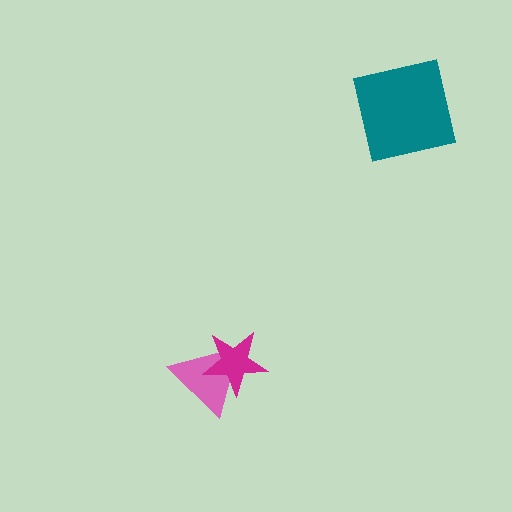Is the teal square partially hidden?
No, no other shape covers it.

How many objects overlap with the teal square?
0 objects overlap with the teal square.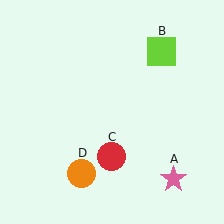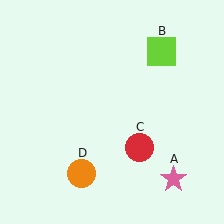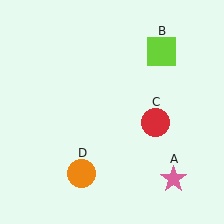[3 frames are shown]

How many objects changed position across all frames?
1 object changed position: red circle (object C).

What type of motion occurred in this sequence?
The red circle (object C) rotated counterclockwise around the center of the scene.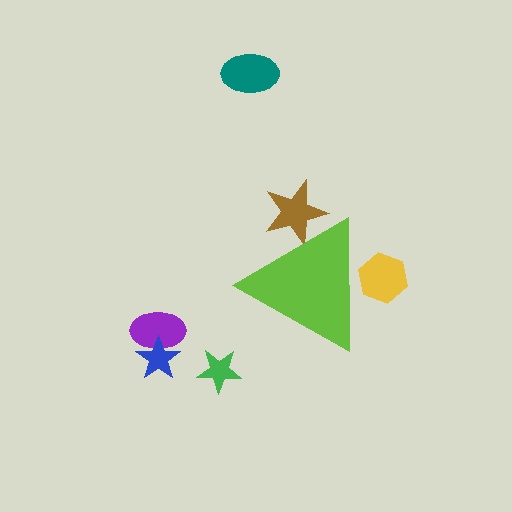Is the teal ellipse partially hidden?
No, the teal ellipse is fully visible.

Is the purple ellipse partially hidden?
No, the purple ellipse is fully visible.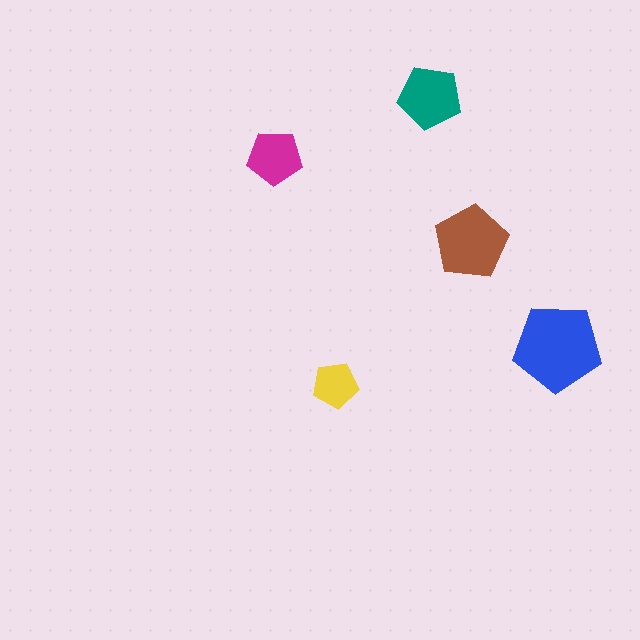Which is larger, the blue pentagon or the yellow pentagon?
The blue one.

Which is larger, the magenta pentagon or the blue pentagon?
The blue one.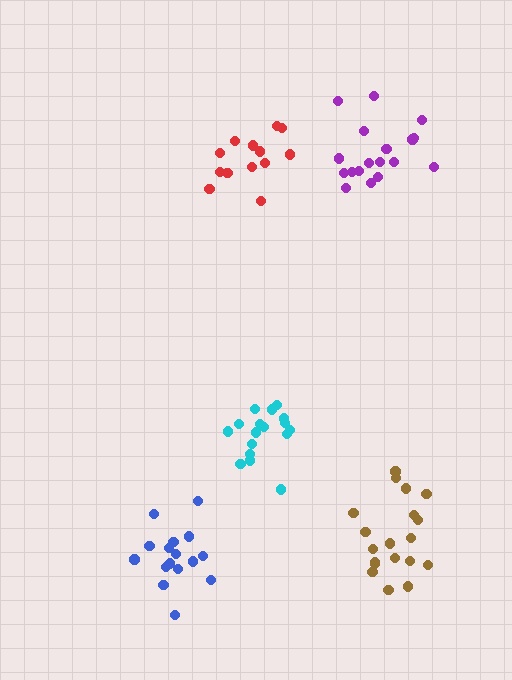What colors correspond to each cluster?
The clusters are colored: brown, red, blue, purple, cyan.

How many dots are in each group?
Group 1: 19 dots, Group 2: 13 dots, Group 3: 16 dots, Group 4: 18 dots, Group 5: 17 dots (83 total).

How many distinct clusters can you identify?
There are 5 distinct clusters.